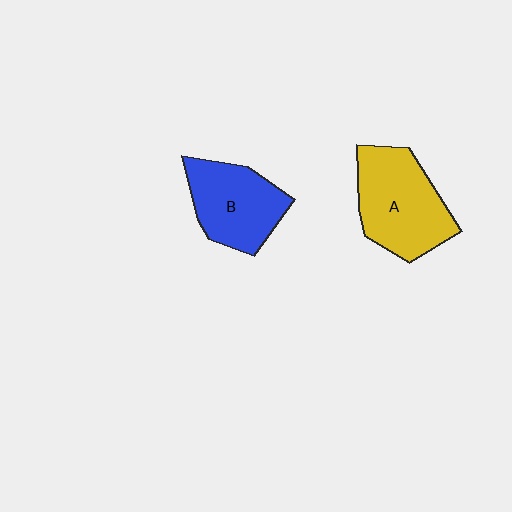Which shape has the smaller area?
Shape B (blue).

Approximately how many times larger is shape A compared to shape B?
Approximately 1.2 times.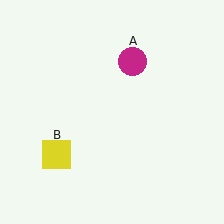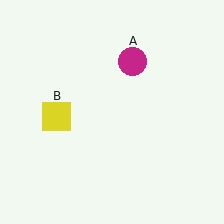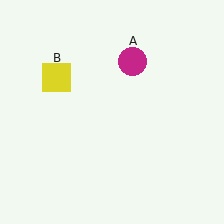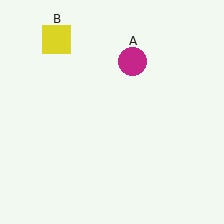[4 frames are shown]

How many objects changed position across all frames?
1 object changed position: yellow square (object B).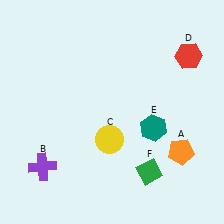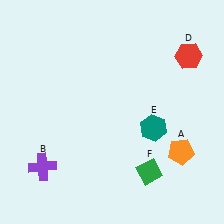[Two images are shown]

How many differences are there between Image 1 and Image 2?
There is 1 difference between the two images.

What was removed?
The yellow circle (C) was removed in Image 2.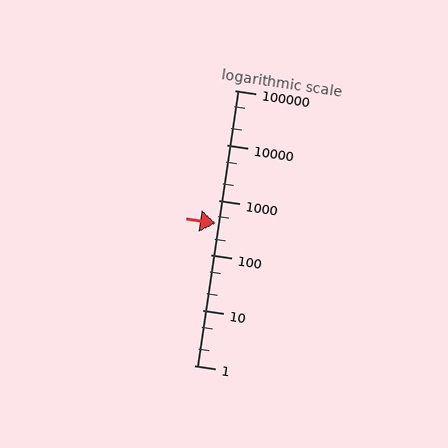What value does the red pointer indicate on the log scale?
The pointer indicates approximately 380.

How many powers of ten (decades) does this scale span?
The scale spans 5 decades, from 1 to 100000.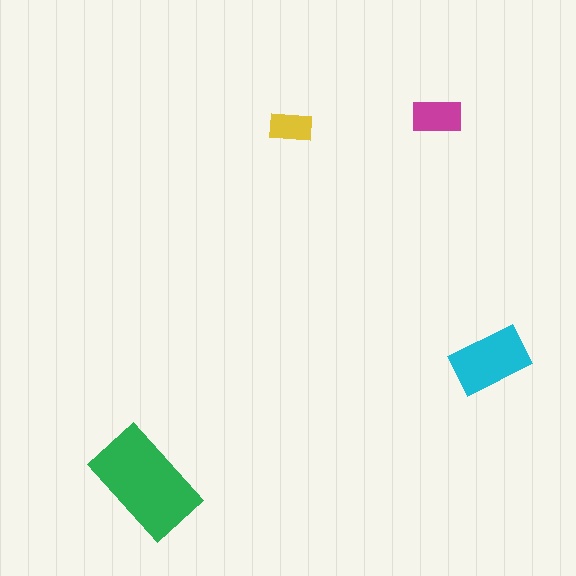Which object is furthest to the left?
The green rectangle is leftmost.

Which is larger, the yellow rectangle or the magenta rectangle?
The magenta one.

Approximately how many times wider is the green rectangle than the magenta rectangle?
About 2 times wider.